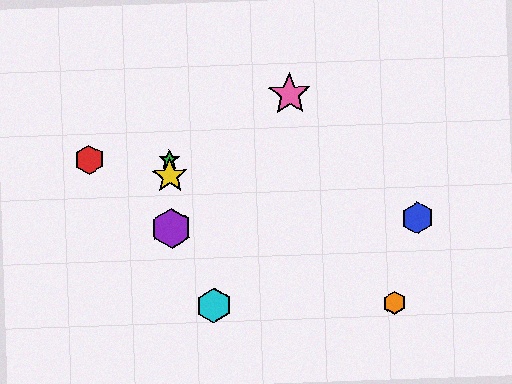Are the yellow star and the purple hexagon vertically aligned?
Yes, both are at x≈170.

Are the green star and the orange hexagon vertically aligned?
No, the green star is at x≈169 and the orange hexagon is at x≈394.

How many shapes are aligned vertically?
3 shapes (the green star, the yellow star, the purple hexagon) are aligned vertically.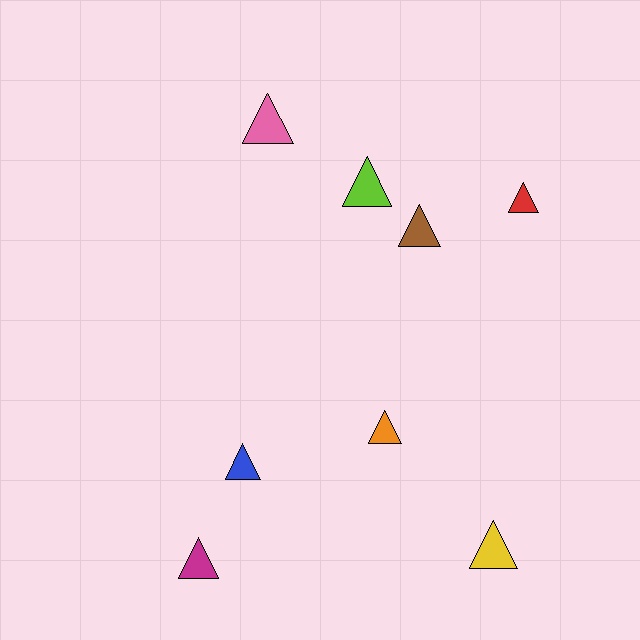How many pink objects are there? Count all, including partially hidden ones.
There is 1 pink object.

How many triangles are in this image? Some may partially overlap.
There are 8 triangles.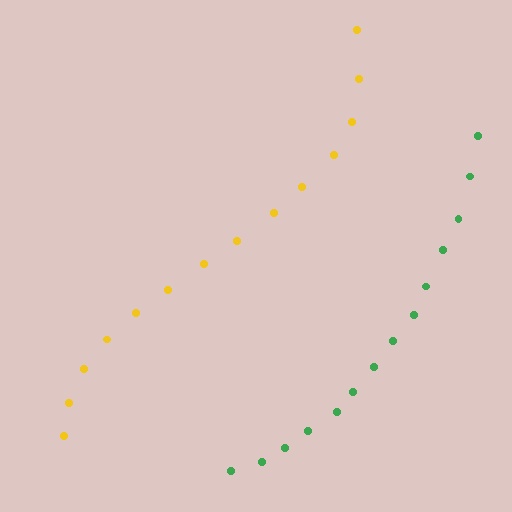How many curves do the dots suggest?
There are 2 distinct paths.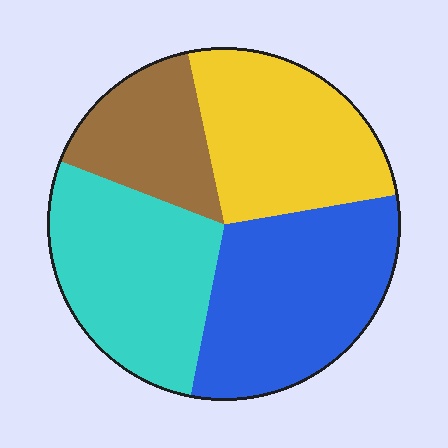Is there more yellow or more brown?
Yellow.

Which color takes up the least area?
Brown, at roughly 15%.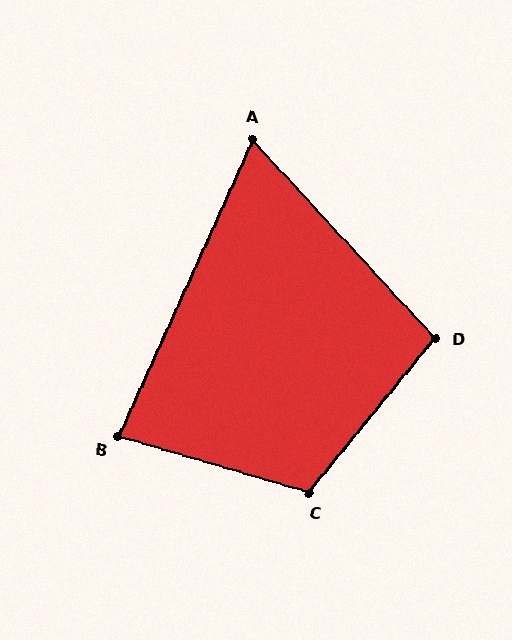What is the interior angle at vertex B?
Approximately 82 degrees (acute).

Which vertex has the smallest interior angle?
A, at approximately 67 degrees.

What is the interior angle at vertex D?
Approximately 98 degrees (obtuse).